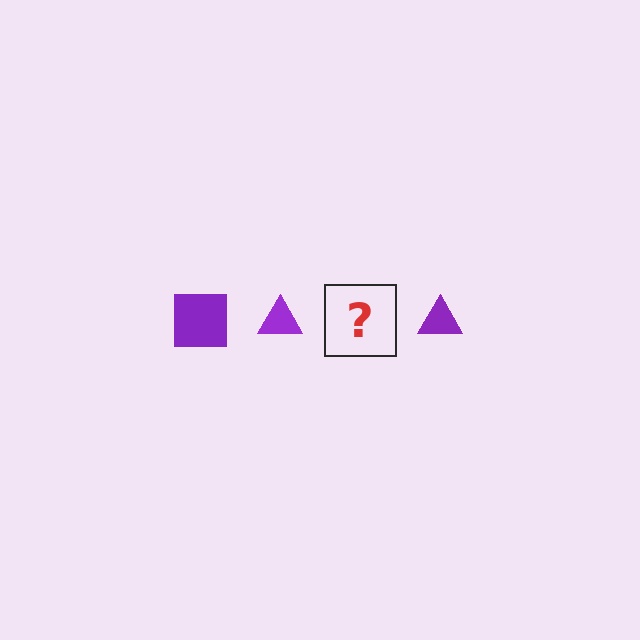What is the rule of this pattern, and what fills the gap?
The rule is that the pattern cycles through square, triangle shapes in purple. The gap should be filled with a purple square.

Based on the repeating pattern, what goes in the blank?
The blank should be a purple square.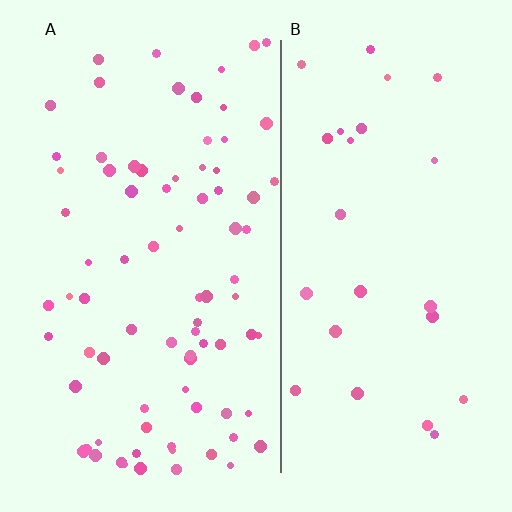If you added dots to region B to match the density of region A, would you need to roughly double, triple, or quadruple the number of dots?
Approximately triple.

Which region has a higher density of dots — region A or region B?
A (the left).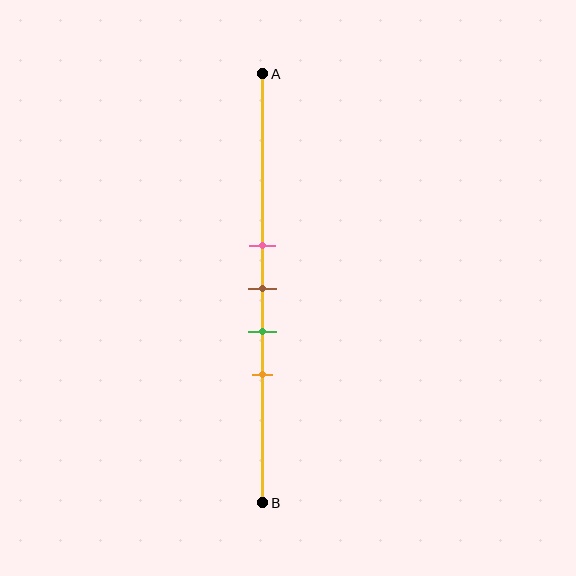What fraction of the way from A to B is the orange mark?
The orange mark is approximately 70% (0.7) of the way from A to B.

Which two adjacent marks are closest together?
The pink and brown marks are the closest adjacent pair.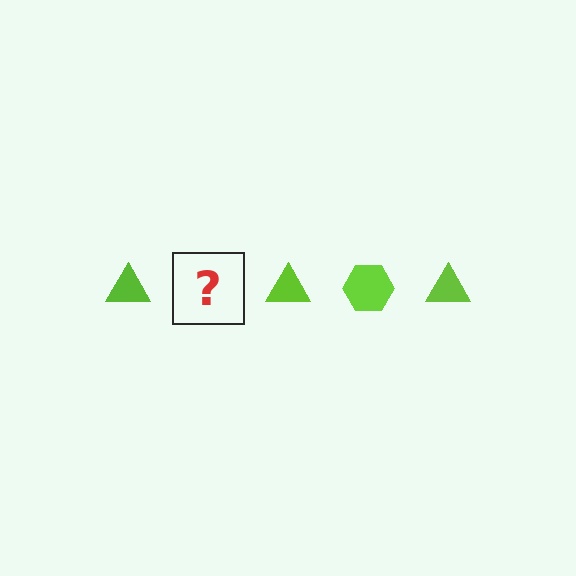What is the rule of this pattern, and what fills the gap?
The rule is that the pattern cycles through triangle, hexagon shapes in lime. The gap should be filled with a lime hexagon.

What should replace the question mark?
The question mark should be replaced with a lime hexagon.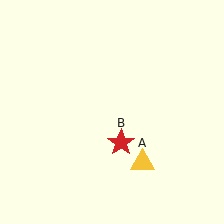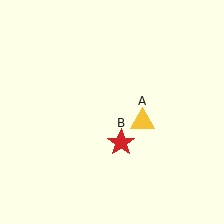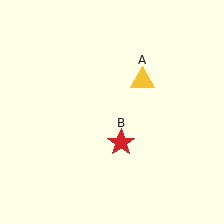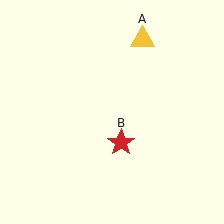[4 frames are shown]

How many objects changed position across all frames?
1 object changed position: yellow triangle (object A).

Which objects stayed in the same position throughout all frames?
Red star (object B) remained stationary.